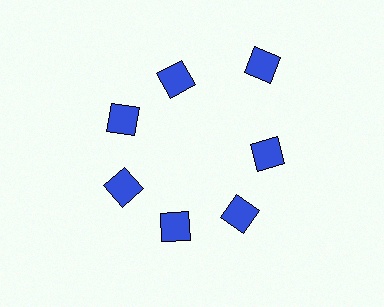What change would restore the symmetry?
The symmetry would be restored by moving it inward, back onto the ring so that all 7 diamonds sit at equal angles and equal distance from the center.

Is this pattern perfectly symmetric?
No. The 7 blue diamonds are arranged in a ring, but one element near the 1 o'clock position is pushed outward from the center, breaking the 7-fold rotational symmetry.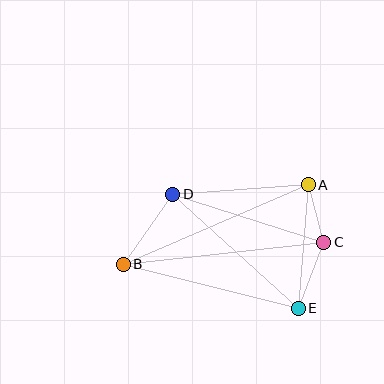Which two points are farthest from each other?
Points B and C are farthest from each other.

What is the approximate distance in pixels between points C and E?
The distance between C and E is approximately 71 pixels.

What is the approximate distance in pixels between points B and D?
The distance between B and D is approximately 86 pixels.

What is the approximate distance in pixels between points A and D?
The distance between A and D is approximately 136 pixels.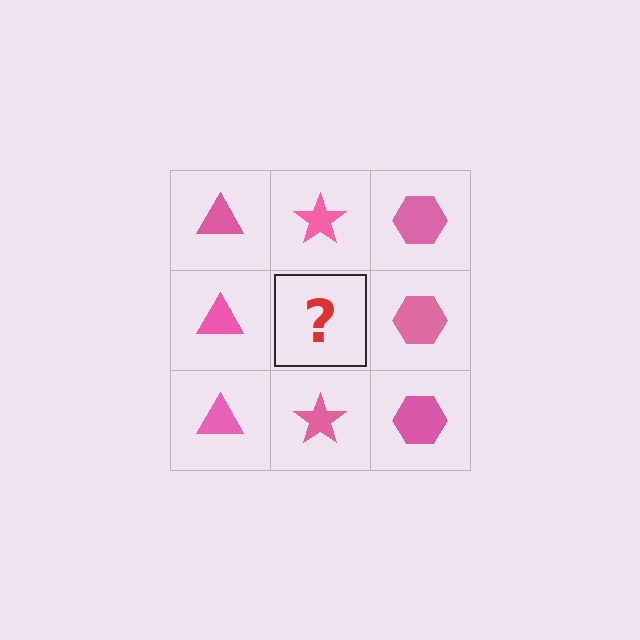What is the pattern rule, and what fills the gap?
The rule is that each column has a consistent shape. The gap should be filled with a pink star.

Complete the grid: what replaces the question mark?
The question mark should be replaced with a pink star.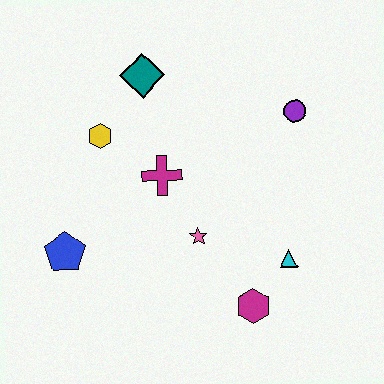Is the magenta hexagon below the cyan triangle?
Yes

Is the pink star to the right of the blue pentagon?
Yes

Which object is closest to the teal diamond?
The yellow hexagon is closest to the teal diamond.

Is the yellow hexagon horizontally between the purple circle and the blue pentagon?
Yes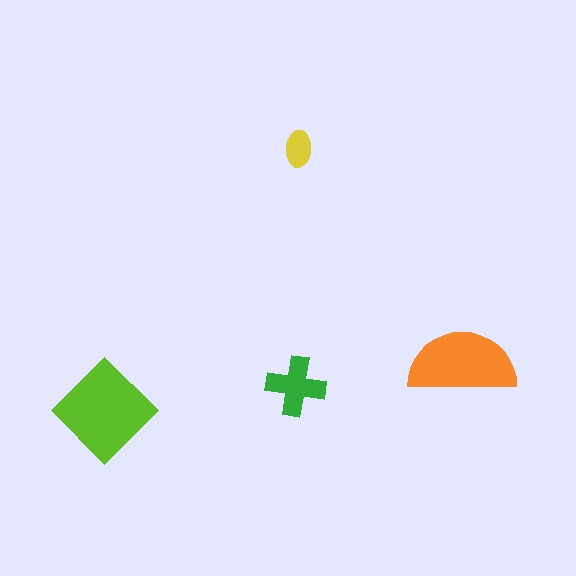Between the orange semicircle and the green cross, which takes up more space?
The orange semicircle.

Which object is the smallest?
The yellow ellipse.